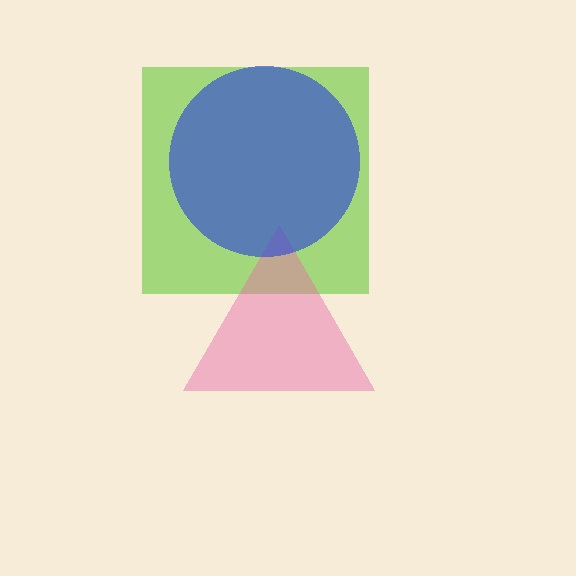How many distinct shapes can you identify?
There are 3 distinct shapes: a lime square, a pink triangle, a blue circle.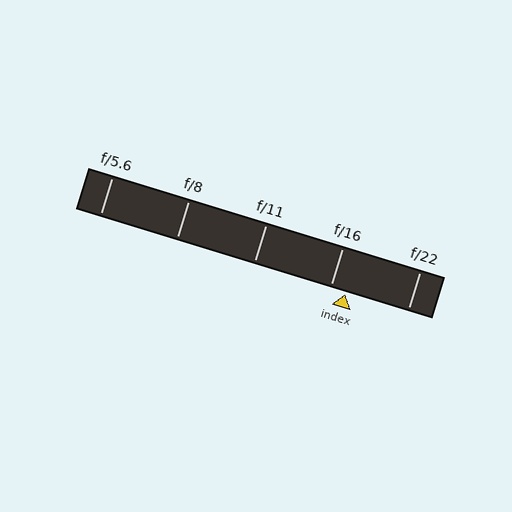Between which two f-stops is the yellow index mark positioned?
The index mark is between f/16 and f/22.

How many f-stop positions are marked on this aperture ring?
There are 5 f-stop positions marked.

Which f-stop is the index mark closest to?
The index mark is closest to f/16.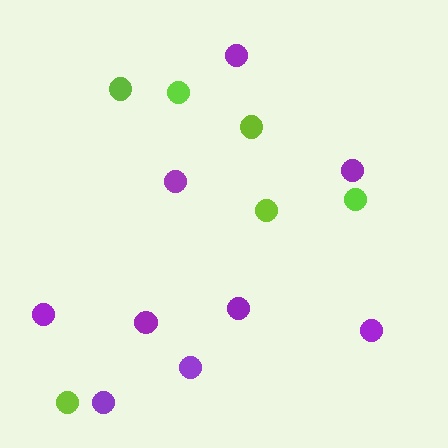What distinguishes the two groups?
There are 2 groups: one group of purple circles (9) and one group of lime circles (6).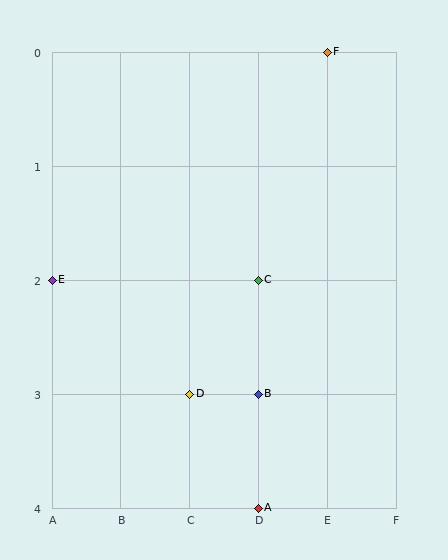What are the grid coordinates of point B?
Point B is at grid coordinates (D, 3).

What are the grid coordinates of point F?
Point F is at grid coordinates (E, 0).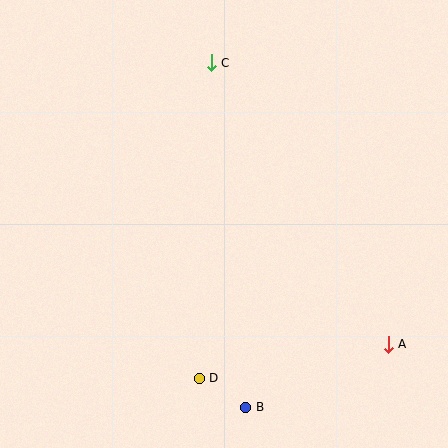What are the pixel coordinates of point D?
Point D is at (199, 378).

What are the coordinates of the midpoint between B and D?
The midpoint between B and D is at (223, 393).